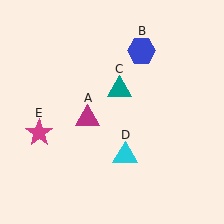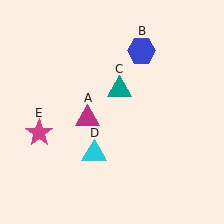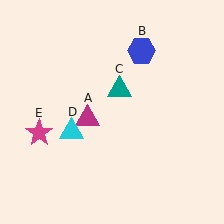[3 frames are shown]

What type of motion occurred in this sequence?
The cyan triangle (object D) rotated clockwise around the center of the scene.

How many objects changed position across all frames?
1 object changed position: cyan triangle (object D).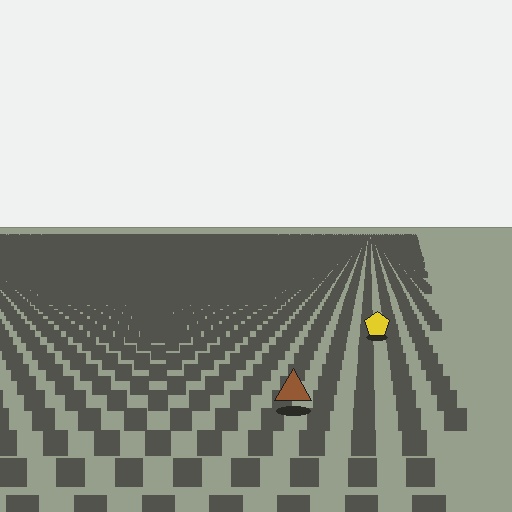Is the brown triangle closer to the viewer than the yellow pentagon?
Yes. The brown triangle is closer — you can tell from the texture gradient: the ground texture is coarser near it.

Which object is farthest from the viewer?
The yellow pentagon is farthest from the viewer. It appears smaller and the ground texture around it is denser.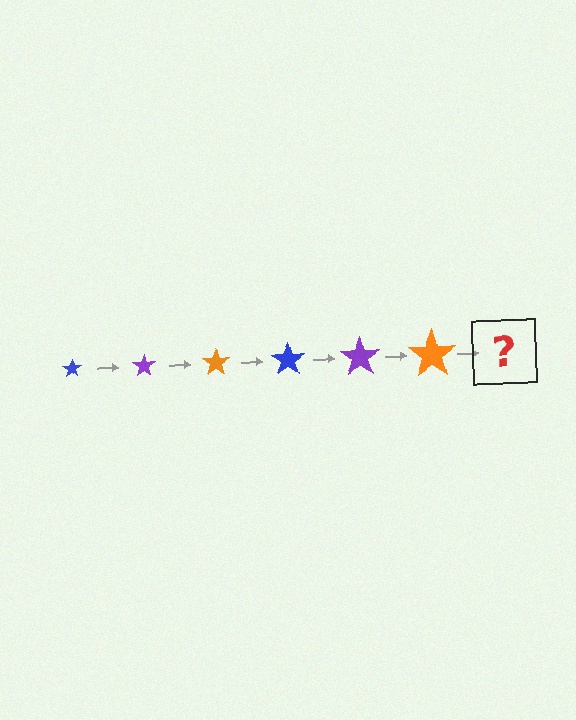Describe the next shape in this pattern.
It should be a blue star, larger than the previous one.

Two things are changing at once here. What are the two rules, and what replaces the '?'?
The two rules are that the star grows larger each step and the color cycles through blue, purple, and orange. The '?' should be a blue star, larger than the previous one.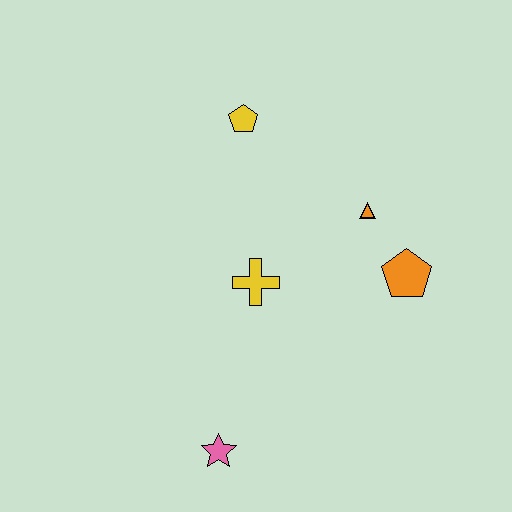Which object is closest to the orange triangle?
The orange pentagon is closest to the orange triangle.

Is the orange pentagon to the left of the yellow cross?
No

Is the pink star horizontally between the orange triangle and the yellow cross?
No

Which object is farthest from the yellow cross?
The pink star is farthest from the yellow cross.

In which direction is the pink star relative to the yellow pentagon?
The pink star is below the yellow pentagon.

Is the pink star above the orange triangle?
No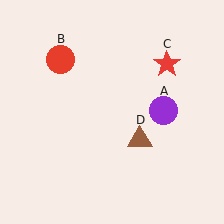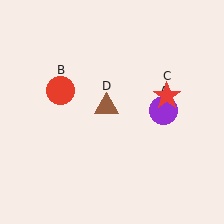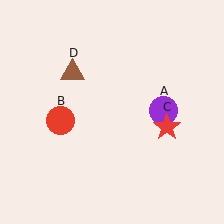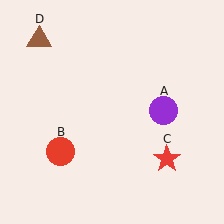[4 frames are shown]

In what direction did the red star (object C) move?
The red star (object C) moved down.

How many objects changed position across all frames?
3 objects changed position: red circle (object B), red star (object C), brown triangle (object D).